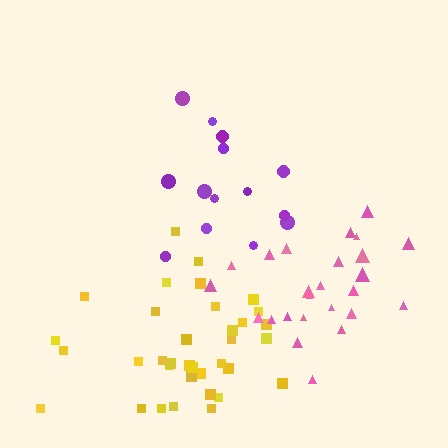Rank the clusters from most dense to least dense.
yellow, pink, purple.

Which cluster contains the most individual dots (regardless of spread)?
Yellow (35).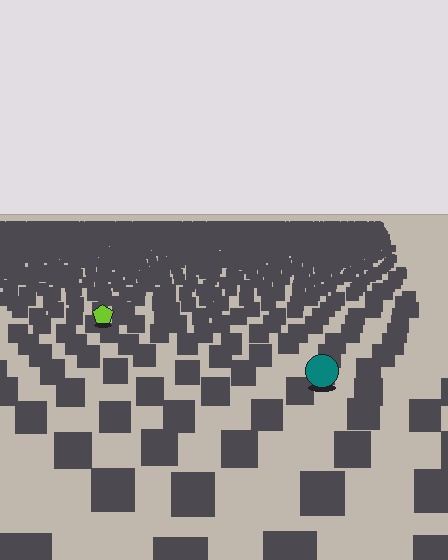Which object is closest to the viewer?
The teal circle is closest. The texture marks near it are larger and more spread out.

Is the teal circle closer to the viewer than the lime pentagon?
Yes. The teal circle is closer — you can tell from the texture gradient: the ground texture is coarser near it.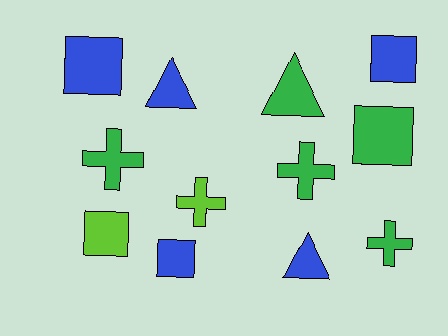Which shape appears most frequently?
Square, with 5 objects.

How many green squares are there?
There is 1 green square.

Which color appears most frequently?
Blue, with 5 objects.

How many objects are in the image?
There are 12 objects.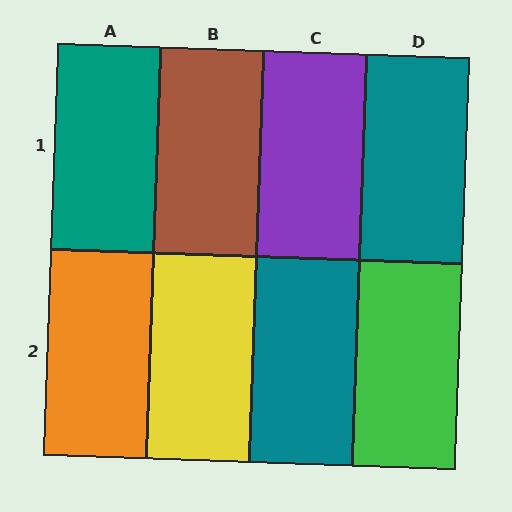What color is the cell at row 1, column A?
Teal.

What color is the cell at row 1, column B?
Brown.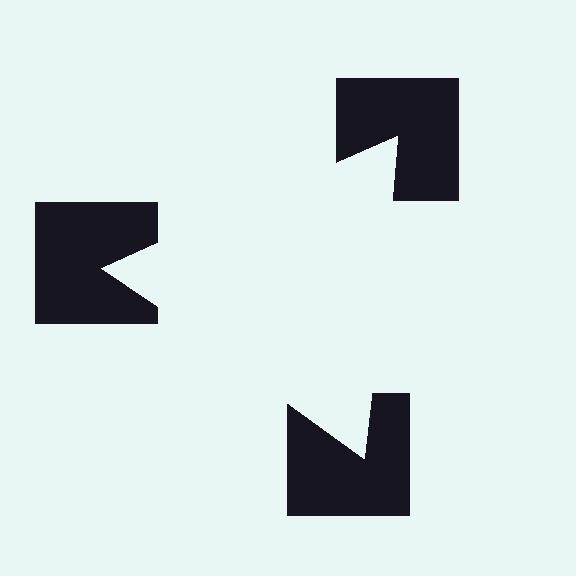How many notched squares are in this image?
There are 3 — one at each vertex of the illusory triangle.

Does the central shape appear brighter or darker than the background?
It typically appears slightly brighter than the background, even though no actual brightness change is drawn.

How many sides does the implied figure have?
3 sides.